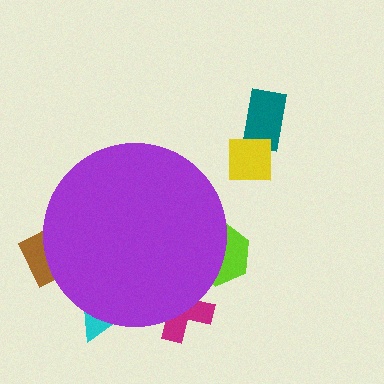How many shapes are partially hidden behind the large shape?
4 shapes are partially hidden.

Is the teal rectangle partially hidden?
No, the teal rectangle is fully visible.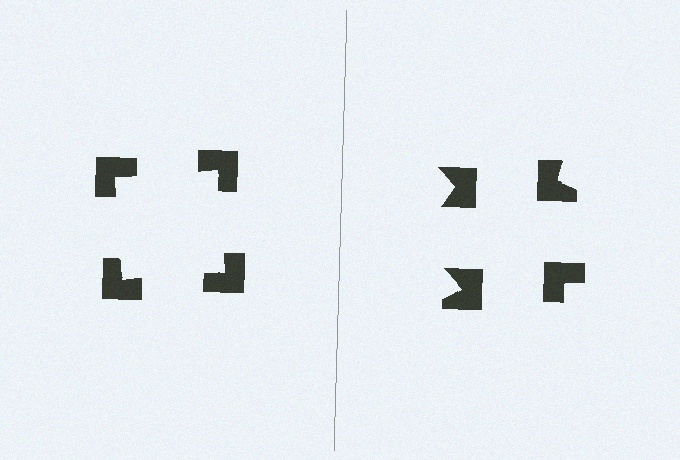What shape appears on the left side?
An illusory square.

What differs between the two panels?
The notched squares are positioned identically on both sides; only the wedge orientations differ. On the left they align to a square; on the right they are misaligned.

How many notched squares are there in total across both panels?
8 — 4 on each side.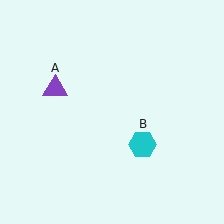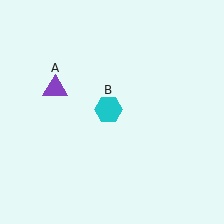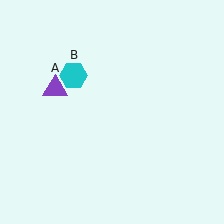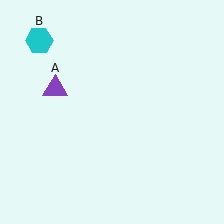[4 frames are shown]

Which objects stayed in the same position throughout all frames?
Purple triangle (object A) remained stationary.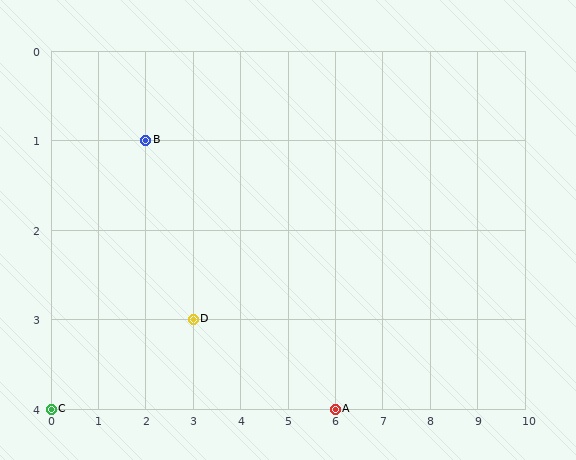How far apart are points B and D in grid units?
Points B and D are 1 column and 2 rows apart (about 2.2 grid units diagonally).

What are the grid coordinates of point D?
Point D is at grid coordinates (3, 3).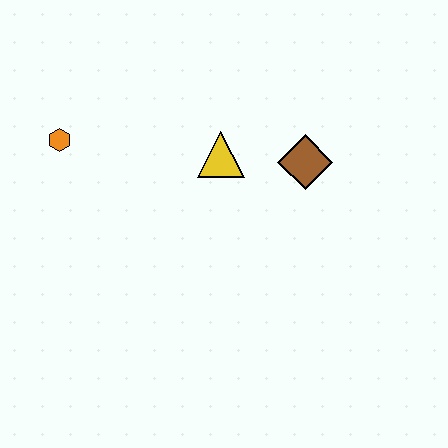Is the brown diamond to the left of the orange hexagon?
No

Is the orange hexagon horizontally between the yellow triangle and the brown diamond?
No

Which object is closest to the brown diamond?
The yellow triangle is closest to the brown diamond.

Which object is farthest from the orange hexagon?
The brown diamond is farthest from the orange hexagon.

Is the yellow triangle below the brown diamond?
No